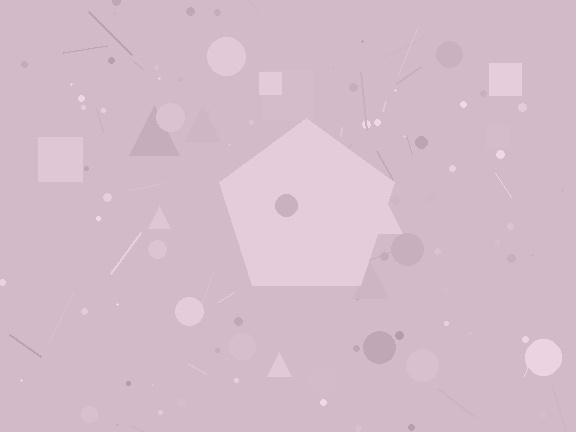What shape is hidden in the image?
A pentagon is hidden in the image.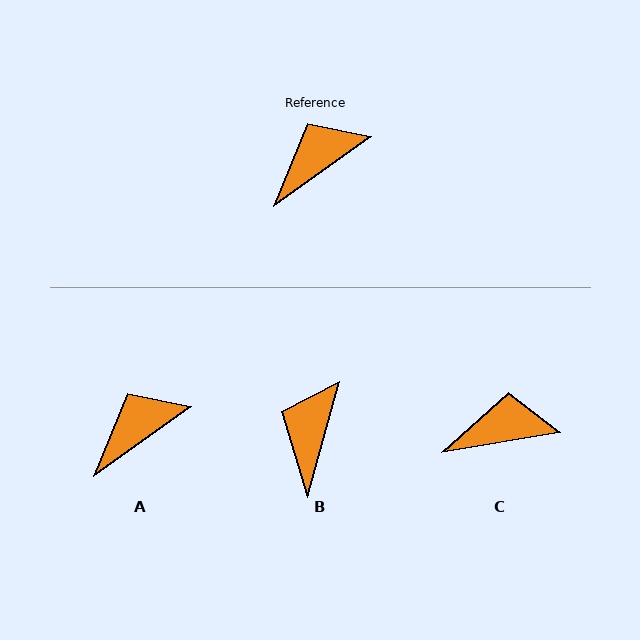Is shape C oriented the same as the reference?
No, it is off by about 26 degrees.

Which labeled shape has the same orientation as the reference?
A.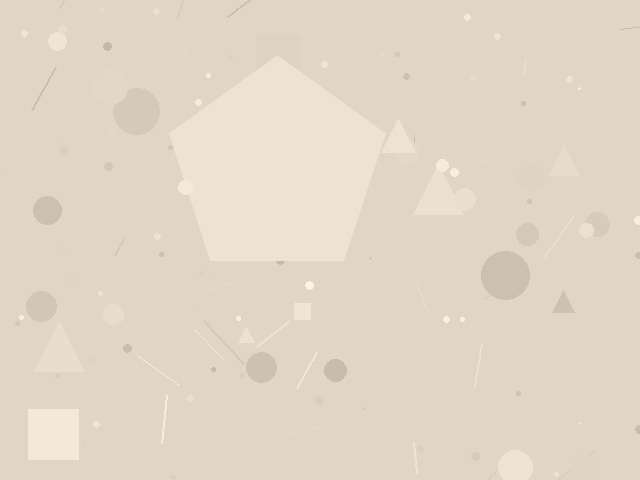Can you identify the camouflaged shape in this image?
The camouflaged shape is a pentagon.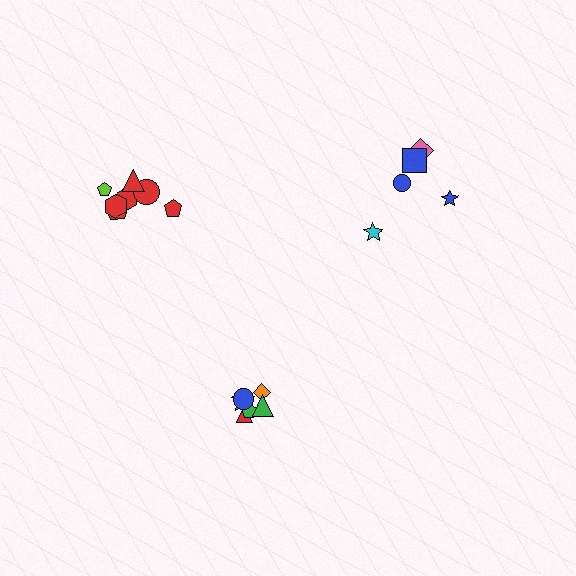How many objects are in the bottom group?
There are 6 objects.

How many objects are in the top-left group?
There are 7 objects.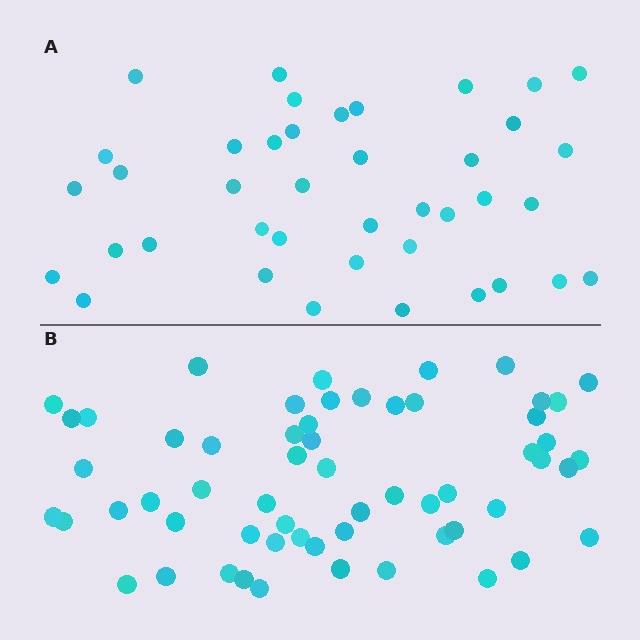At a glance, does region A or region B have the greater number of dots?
Region B (the bottom region) has more dots.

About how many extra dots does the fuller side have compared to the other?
Region B has approximately 20 more dots than region A.